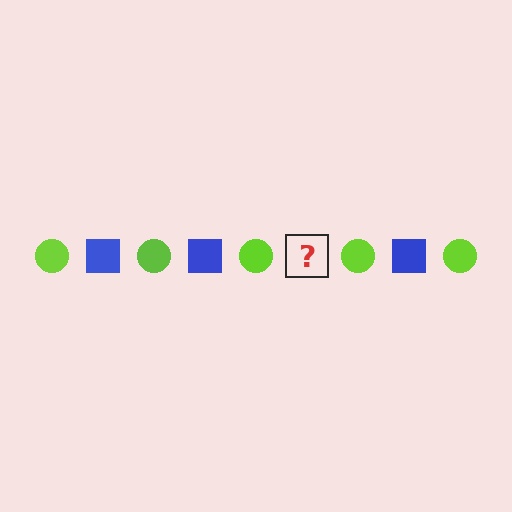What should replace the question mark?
The question mark should be replaced with a blue square.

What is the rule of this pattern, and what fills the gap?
The rule is that the pattern alternates between lime circle and blue square. The gap should be filled with a blue square.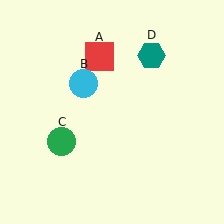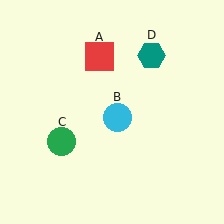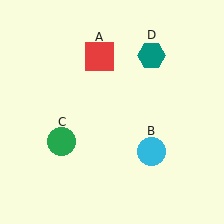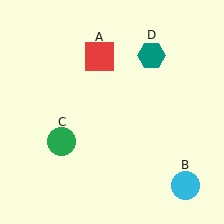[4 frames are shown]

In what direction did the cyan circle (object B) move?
The cyan circle (object B) moved down and to the right.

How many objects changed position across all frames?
1 object changed position: cyan circle (object B).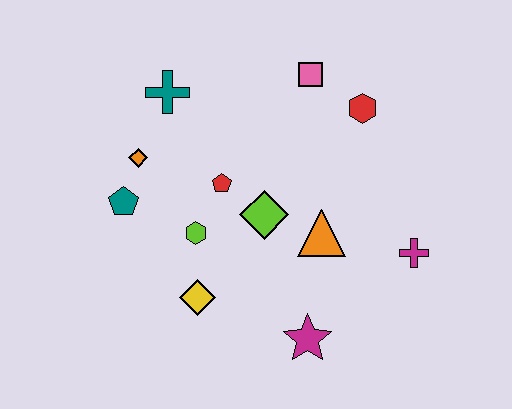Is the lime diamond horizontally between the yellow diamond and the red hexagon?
Yes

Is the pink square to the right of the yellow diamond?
Yes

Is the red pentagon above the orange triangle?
Yes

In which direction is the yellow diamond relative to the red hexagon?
The yellow diamond is below the red hexagon.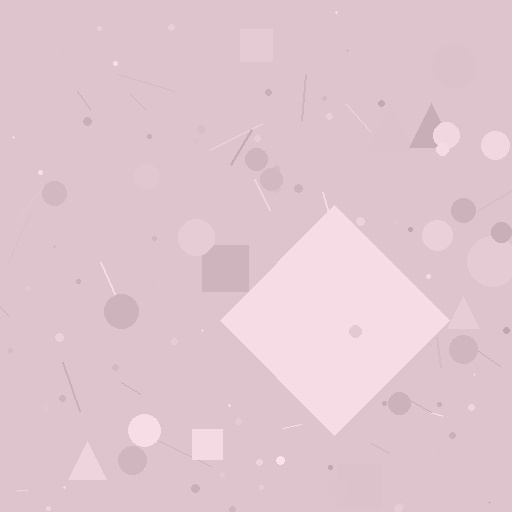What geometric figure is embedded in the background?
A diamond is embedded in the background.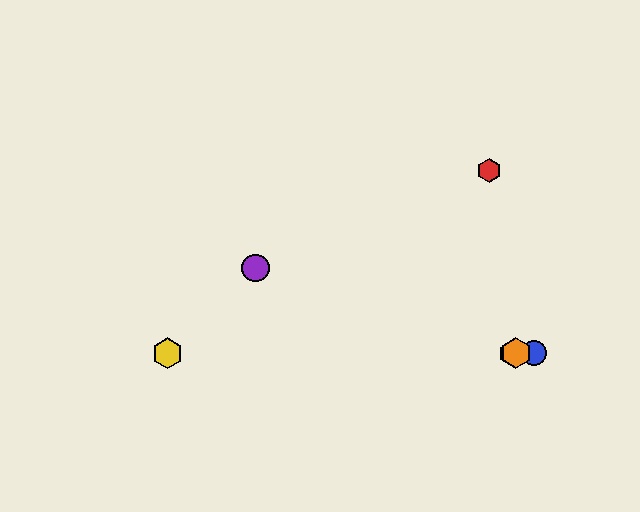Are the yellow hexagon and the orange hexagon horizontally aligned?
Yes, both are at y≈353.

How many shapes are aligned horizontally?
4 shapes (the blue circle, the green hexagon, the yellow hexagon, the orange hexagon) are aligned horizontally.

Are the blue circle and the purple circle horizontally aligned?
No, the blue circle is at y≈353 and the purple circle is at y≈268.